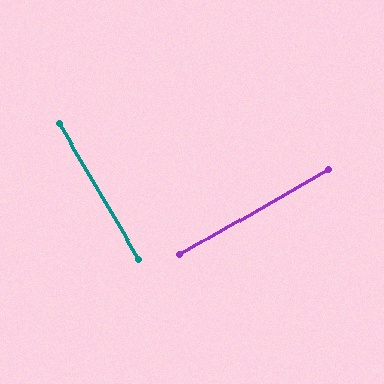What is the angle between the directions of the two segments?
Approximately 89 degrees.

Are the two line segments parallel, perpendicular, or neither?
Perpendicular — they meet at approximately 89°.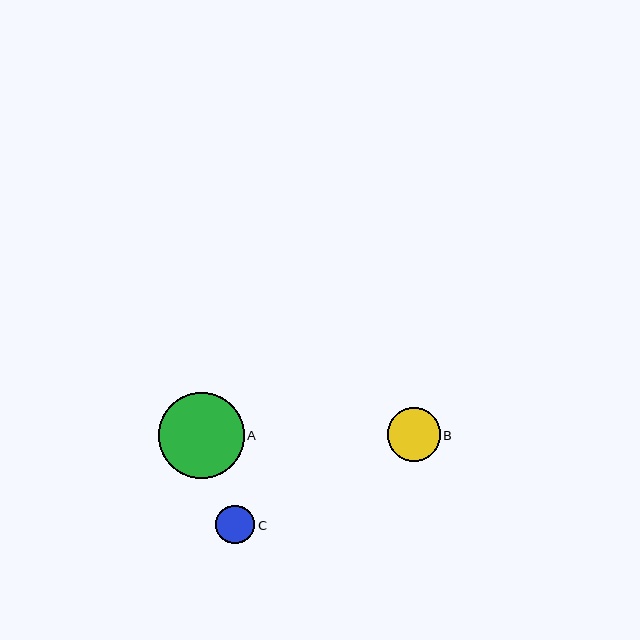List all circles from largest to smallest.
From largest to smallest: A, B, C.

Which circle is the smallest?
Circle C is the smallest with a size of approximately 39 pixels.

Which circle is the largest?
Circle A is the largest with a size of approximately 85 pixels.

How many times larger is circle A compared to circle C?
Circle A is approximately 2.2 times the size of circle C.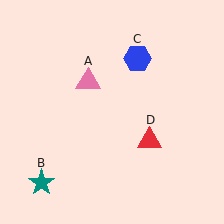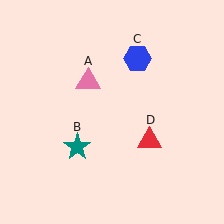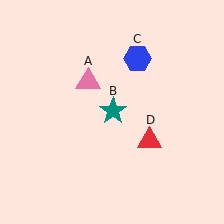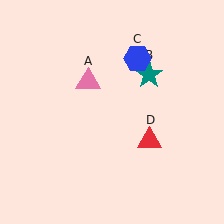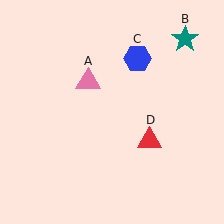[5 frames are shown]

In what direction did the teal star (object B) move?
The teal star (object B) moved up and to the right.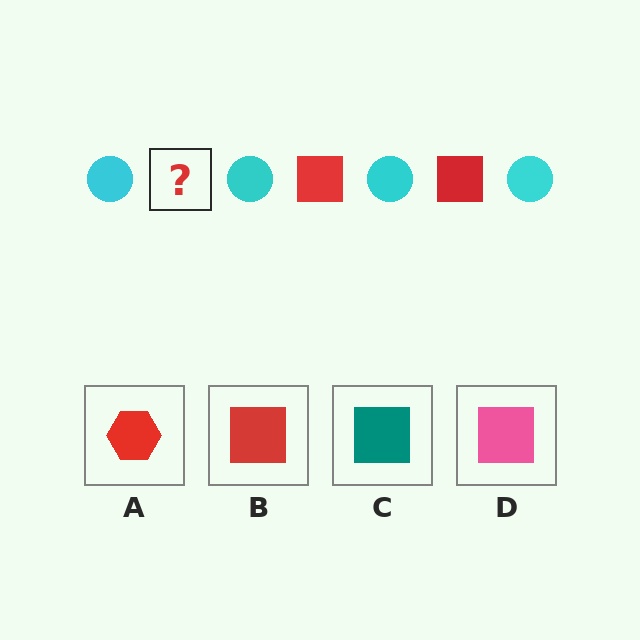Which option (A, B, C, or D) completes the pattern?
B.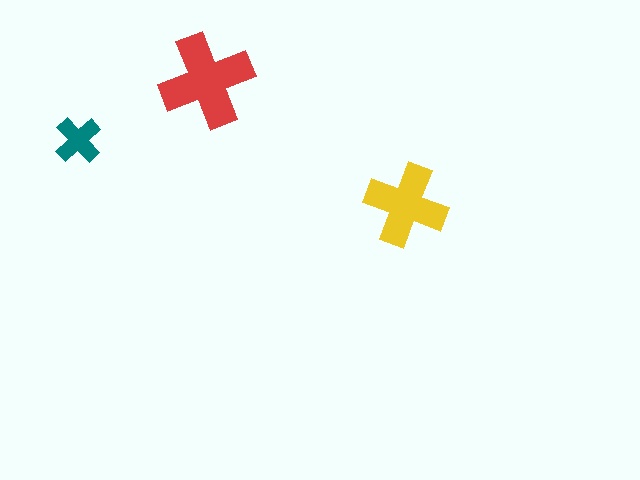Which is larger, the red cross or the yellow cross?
The red one.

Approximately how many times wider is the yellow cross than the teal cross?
About 1.5 times wider.